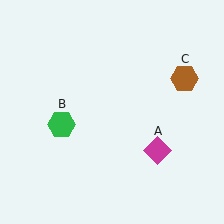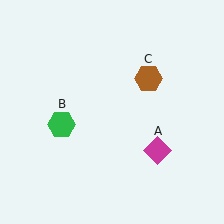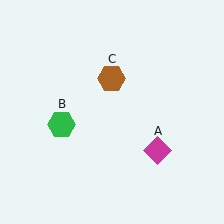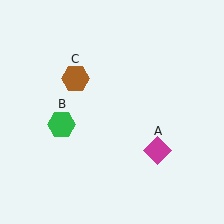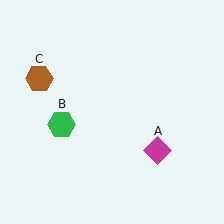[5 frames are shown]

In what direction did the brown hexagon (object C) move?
The brown hexagon (object C) moved left.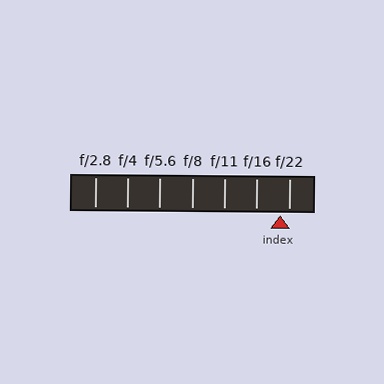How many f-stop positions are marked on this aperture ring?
There are 7 f-stop positions marked.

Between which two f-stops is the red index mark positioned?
The index mark is between f/16 and f/22.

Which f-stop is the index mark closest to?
The index mark is closest to f/22.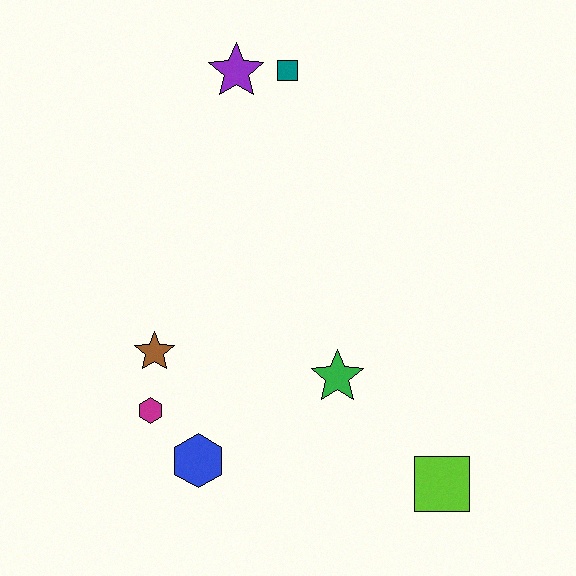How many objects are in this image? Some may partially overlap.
There are 7 objects.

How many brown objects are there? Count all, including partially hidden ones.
There is 1 brown object.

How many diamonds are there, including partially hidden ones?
There are no diamonds.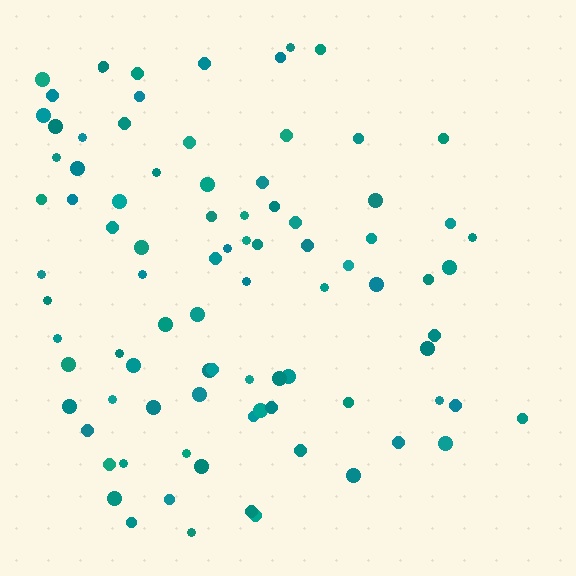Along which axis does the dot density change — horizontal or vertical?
Horizontal.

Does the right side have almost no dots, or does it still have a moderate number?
Still a moderate number, just noticeably fewer than the left.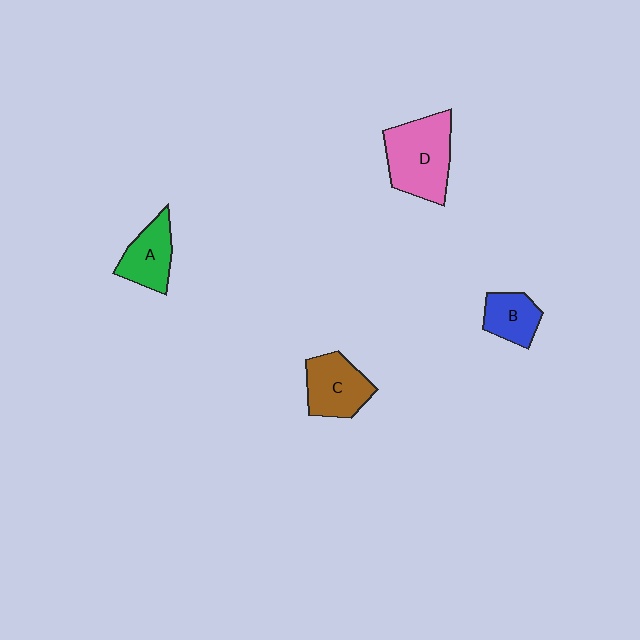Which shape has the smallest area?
Shape B (blue).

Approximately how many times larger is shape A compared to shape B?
Approximately 1.2 times.